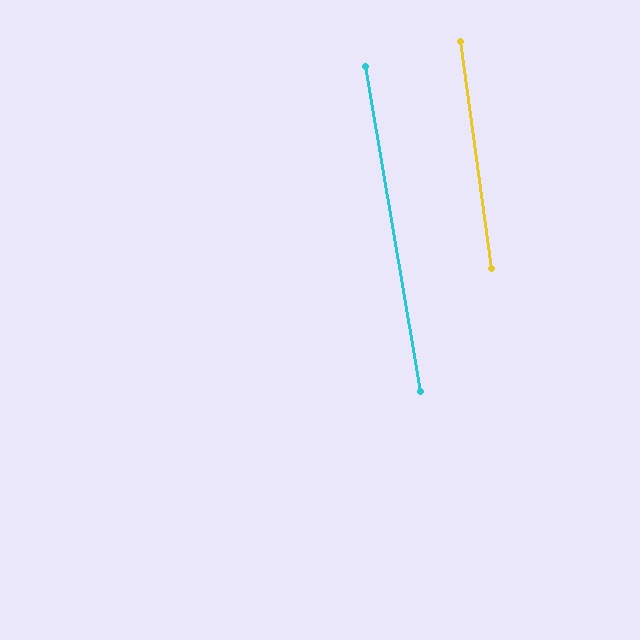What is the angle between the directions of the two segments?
Approximately 2 degrees.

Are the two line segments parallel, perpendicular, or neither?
Parallel — their directions differ by only 1.8°.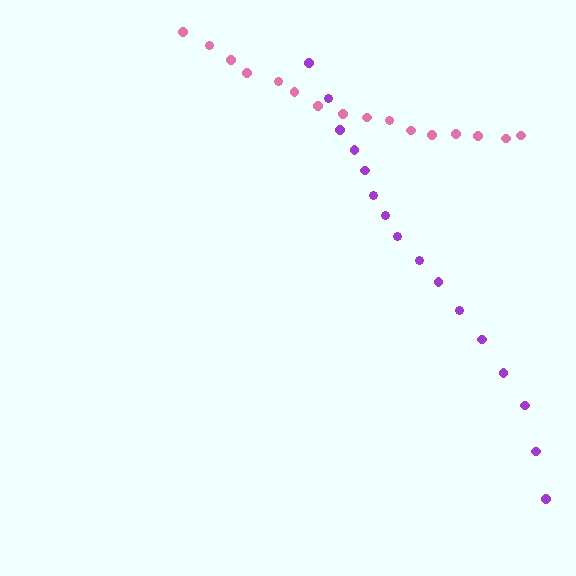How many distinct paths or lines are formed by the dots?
There are 2 distinct paths.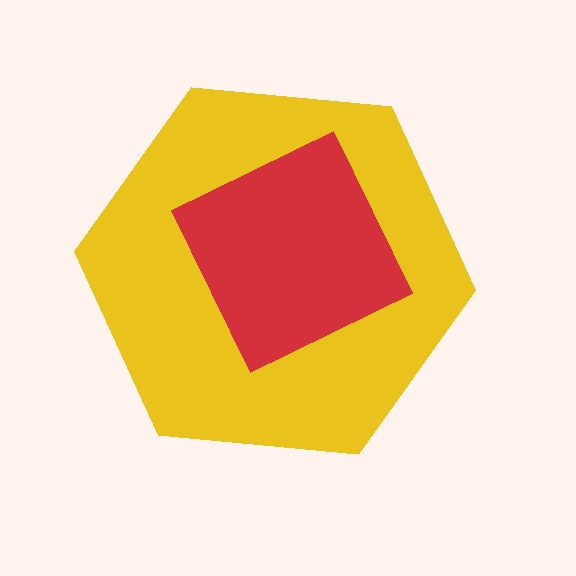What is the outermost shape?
The yellow hexagon.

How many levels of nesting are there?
2.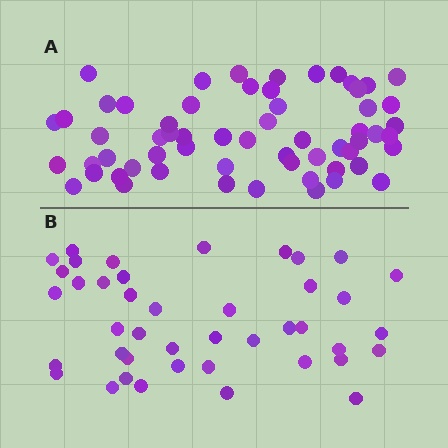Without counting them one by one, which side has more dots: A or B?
Region A (the top region) has more dots.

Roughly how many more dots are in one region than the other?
Region A has approximately 20 more dots than region B.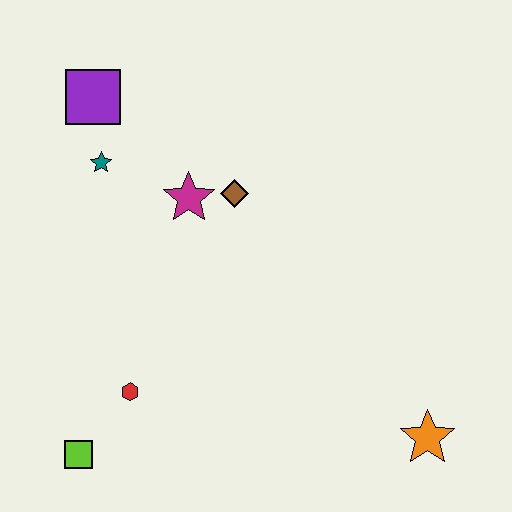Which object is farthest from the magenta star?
The orange star is farthest from the magenta star.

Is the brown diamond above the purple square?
No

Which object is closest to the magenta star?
The brown diamond is closest to the magenta star.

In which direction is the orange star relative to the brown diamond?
The orange star is below the brown diamond.